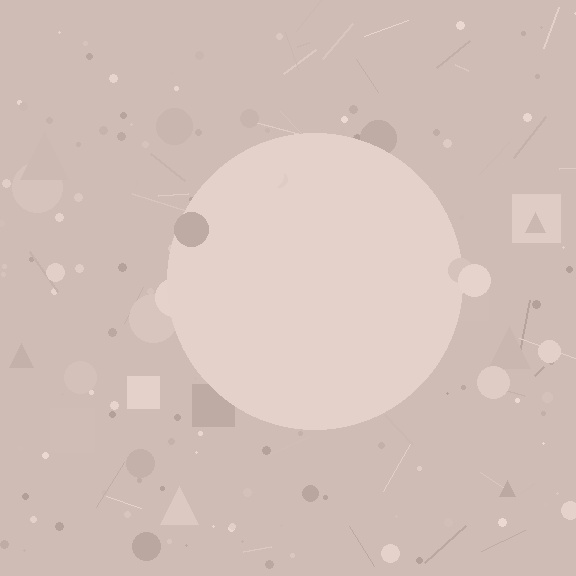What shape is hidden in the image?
A circle is hidden in the image.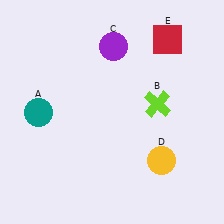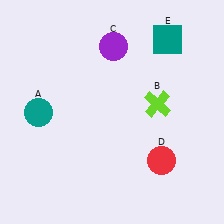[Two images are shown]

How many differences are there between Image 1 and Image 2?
There are 2 differences between the two images.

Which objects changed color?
D changed from yellow to red. E changed from red to teal.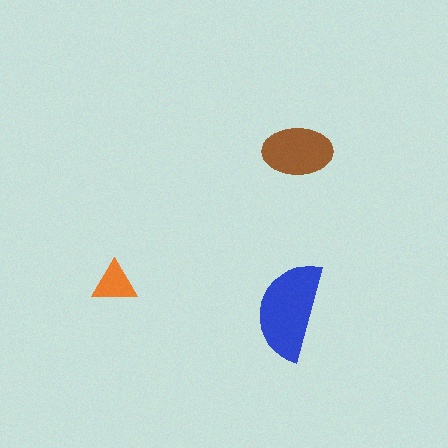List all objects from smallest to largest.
The orange triangle, the brown ellipse, the blue semicircle.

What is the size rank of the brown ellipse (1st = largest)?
2nd.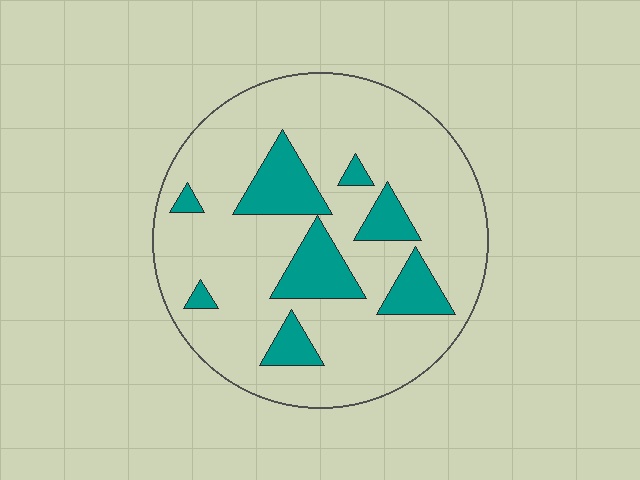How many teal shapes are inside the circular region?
8.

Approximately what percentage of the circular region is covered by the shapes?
Approximately 20%.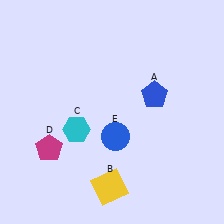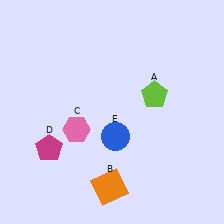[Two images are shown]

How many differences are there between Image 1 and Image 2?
There are 3 differences between the two images.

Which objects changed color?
A changed from blue to lime. B changed from yellow to orange. C changed from cyan to pink.